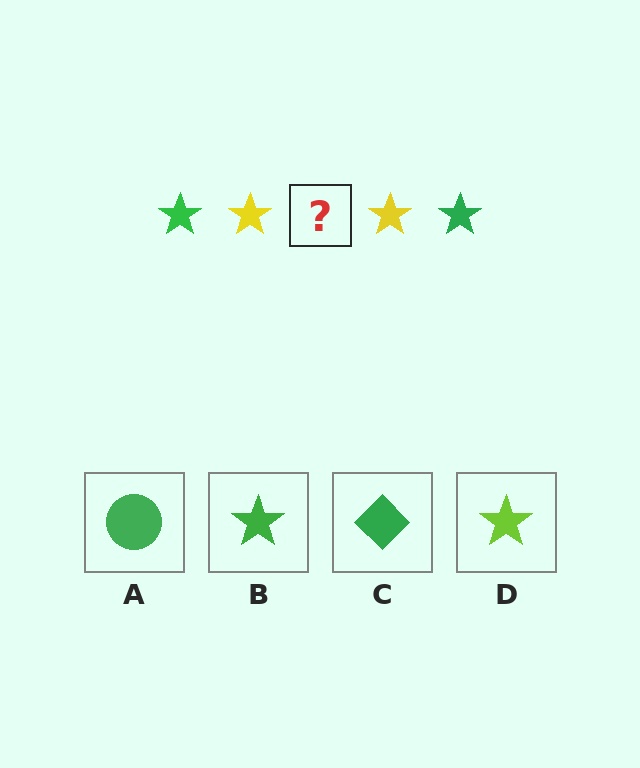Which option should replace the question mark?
Option B.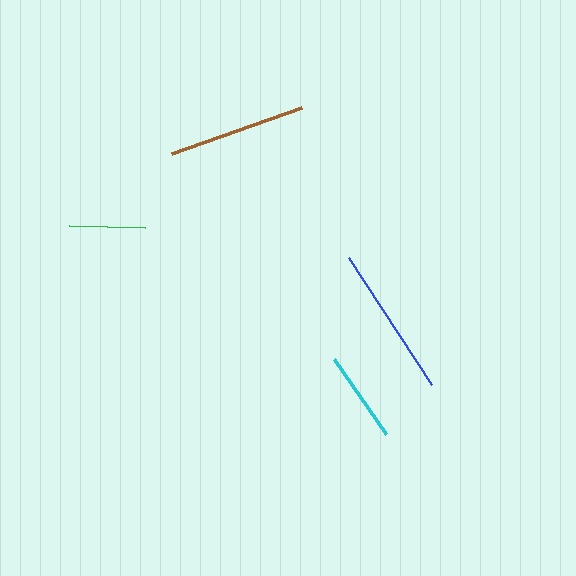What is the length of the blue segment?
The blue segment is approximately 151 pixels long.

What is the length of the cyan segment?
The cyan segment is approximately 91 pixels long.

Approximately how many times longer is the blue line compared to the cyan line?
The blue line is approximately 1.7 times the length of the cyan line.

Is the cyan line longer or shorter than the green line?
The cyan line is longer than the green line.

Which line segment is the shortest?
The green line is the shortest at approximately 75 pixels.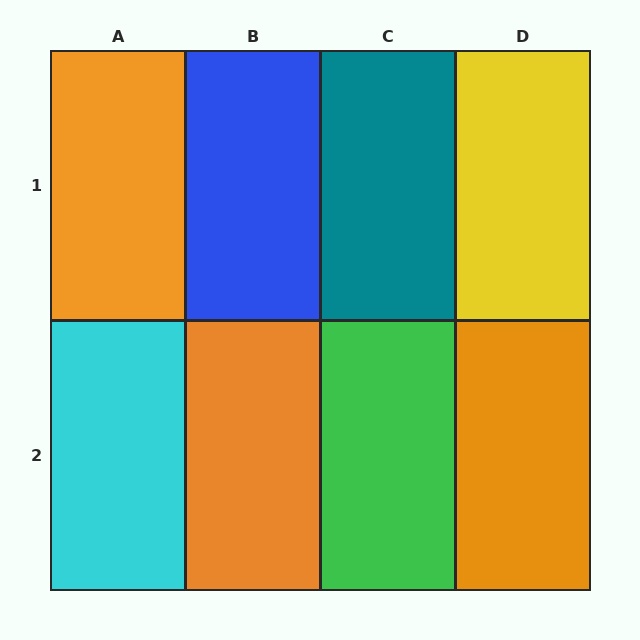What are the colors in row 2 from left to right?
Cyan, orange, green, orange.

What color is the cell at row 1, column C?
Teal.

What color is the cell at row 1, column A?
Orange.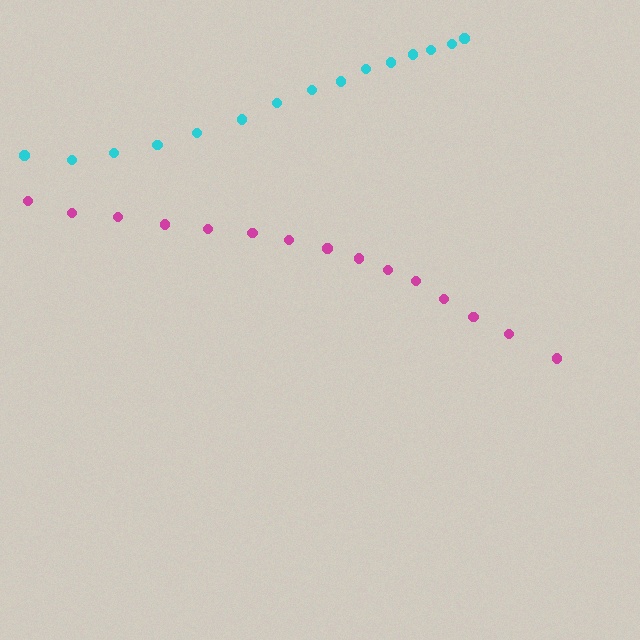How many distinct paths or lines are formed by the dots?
There are 2 distinct paths.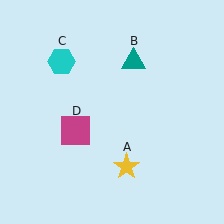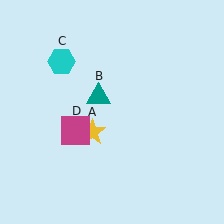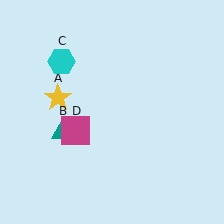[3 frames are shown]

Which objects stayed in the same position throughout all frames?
Cyan hexagon (object C) and magenta square (object D) remained stationary.